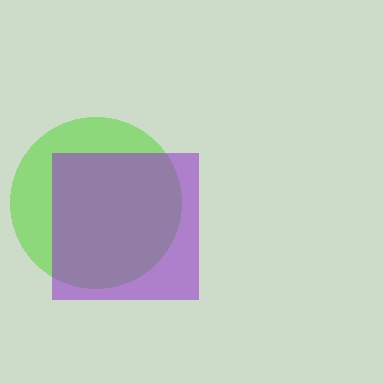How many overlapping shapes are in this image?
There are 2 overlapping shapes in the image.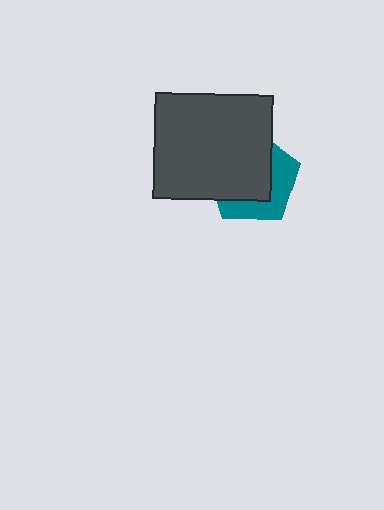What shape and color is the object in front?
The object in front is a dark gray rectangle.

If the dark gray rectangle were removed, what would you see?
You would see the complete teal pentagon.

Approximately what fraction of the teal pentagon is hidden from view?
Roughly 61% of the teal pentagon is hidden behind the dark gray rectangle.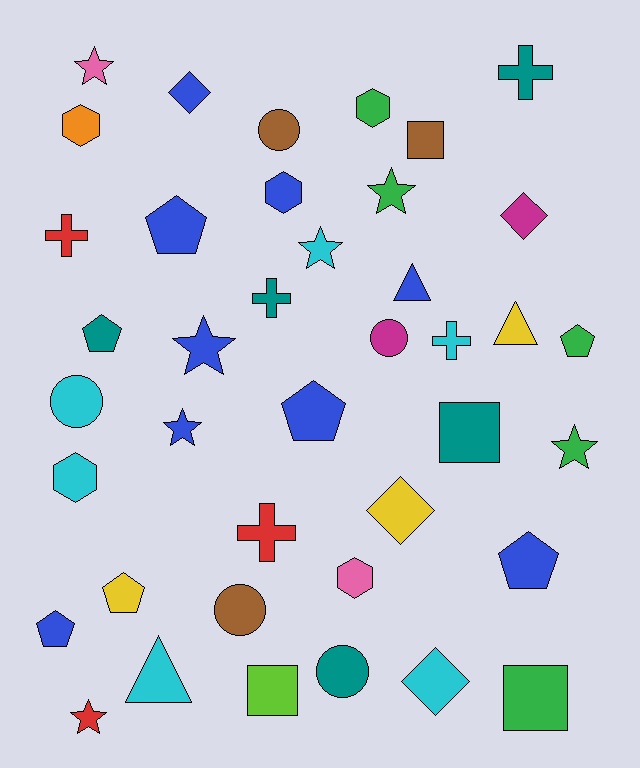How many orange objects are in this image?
There is 1 orange object.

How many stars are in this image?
There are 7 stars.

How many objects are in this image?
There are 40 objects.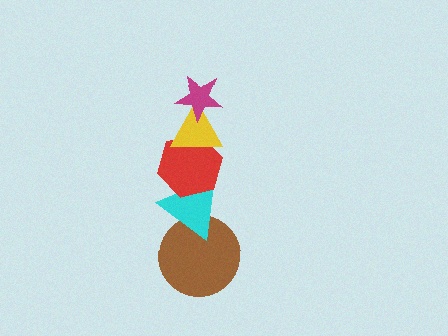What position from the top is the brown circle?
The brown circle is 5th from the top.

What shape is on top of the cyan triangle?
The red hexagon is on top of the cyan triangle.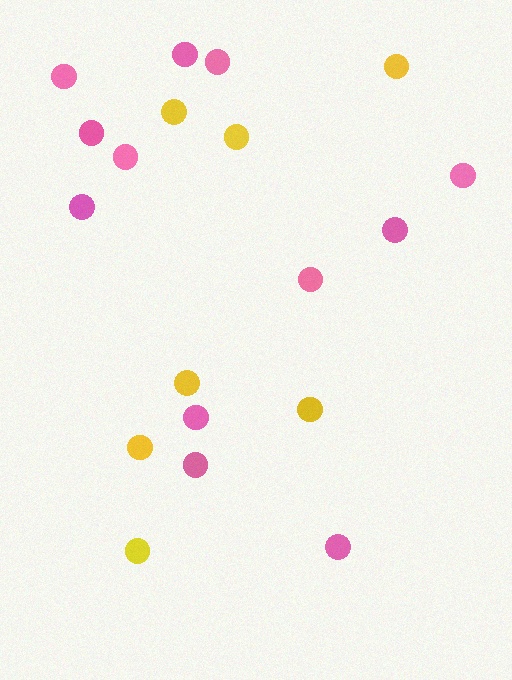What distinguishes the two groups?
There are 2 groups: one group of pink circles (12) and one group of yellow circles (7).